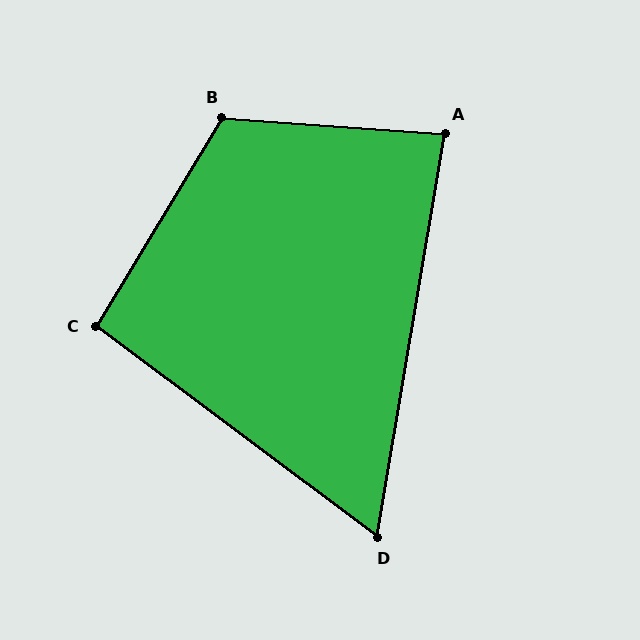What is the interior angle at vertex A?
Approximately 84 degrees (acute).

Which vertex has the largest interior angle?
B, at approximately 117 degrees.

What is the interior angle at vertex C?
Approximately 96 degrees (obtuse).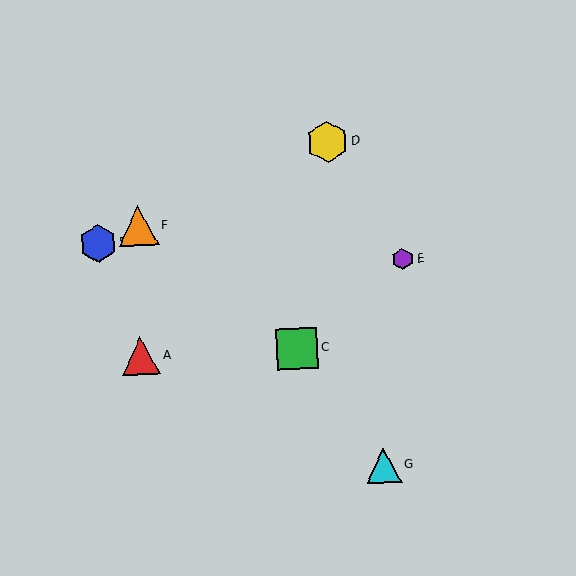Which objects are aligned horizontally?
Objects A, C are aligned horizontally.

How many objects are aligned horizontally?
2 objects (A, C) are aligned horizontally.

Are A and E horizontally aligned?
No, A is at y≈356 and E is at y≈259.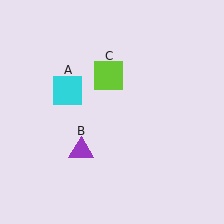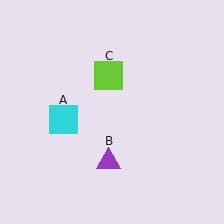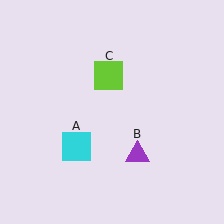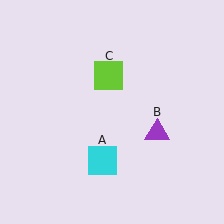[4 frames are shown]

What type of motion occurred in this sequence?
The cyan square (object A), purple triangle (object B) rotated counterclockwise around the center of the scene.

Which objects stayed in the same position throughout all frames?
Lime square (object C) remained stationary.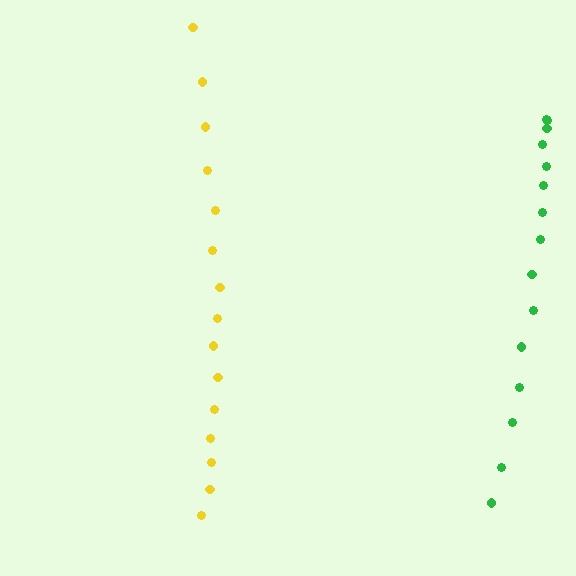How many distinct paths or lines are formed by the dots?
There are 2 distinct paths.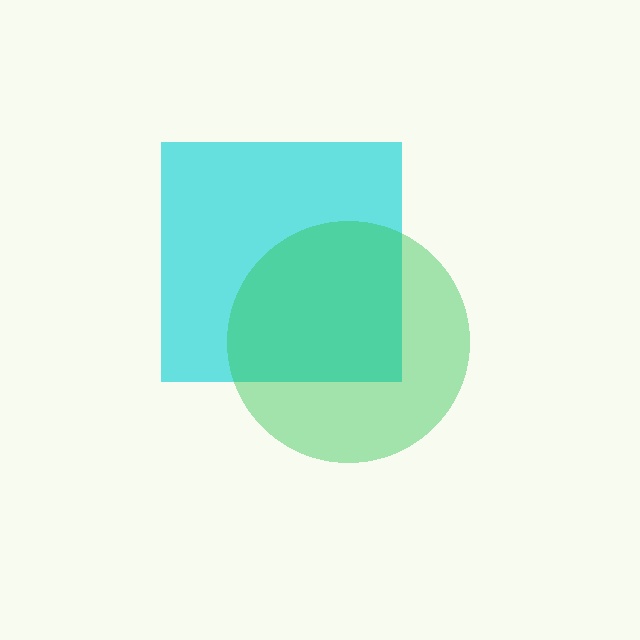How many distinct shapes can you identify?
There are 2 distinct shapes: a cyan square, a green circle.